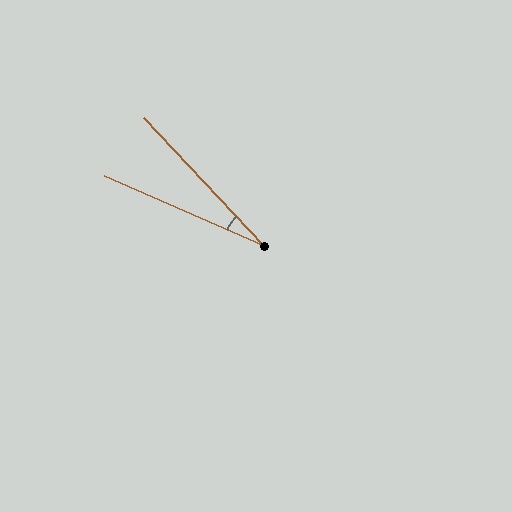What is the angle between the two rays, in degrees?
Approximately 23 degrees.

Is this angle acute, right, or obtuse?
It is acute.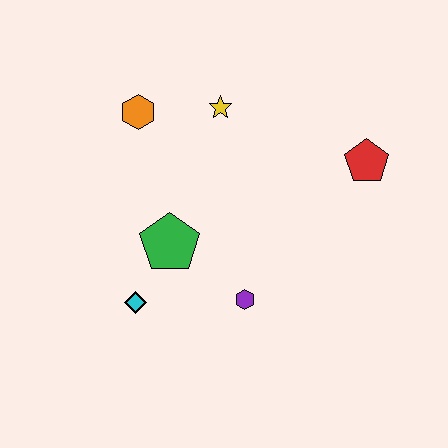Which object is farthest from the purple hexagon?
The orange hexagon is farthest from the purple hexagon.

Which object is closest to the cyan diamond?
The green pentagon is closest to the cyan diamond.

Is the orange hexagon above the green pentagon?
Yes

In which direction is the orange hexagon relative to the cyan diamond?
The orange hexagon is above the cyan diamond.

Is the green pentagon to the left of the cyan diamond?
No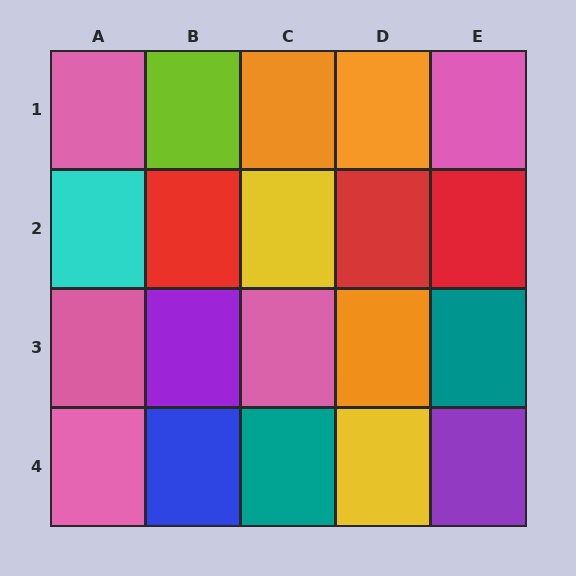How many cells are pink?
5 cells are pink.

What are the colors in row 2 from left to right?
Cyan, red, yellow, red, red.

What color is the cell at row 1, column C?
Orange.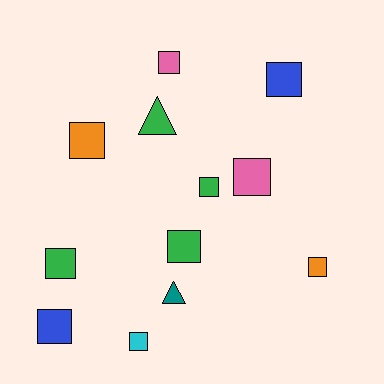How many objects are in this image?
There are 12 objects.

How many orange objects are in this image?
There are 2 orange objects.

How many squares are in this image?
There are 10 squares.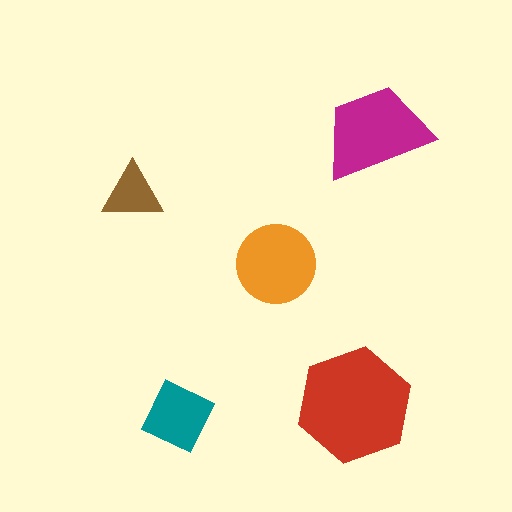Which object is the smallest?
The brown triangle.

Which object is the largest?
The red hexagon.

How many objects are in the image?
There are 5 objects in the image.